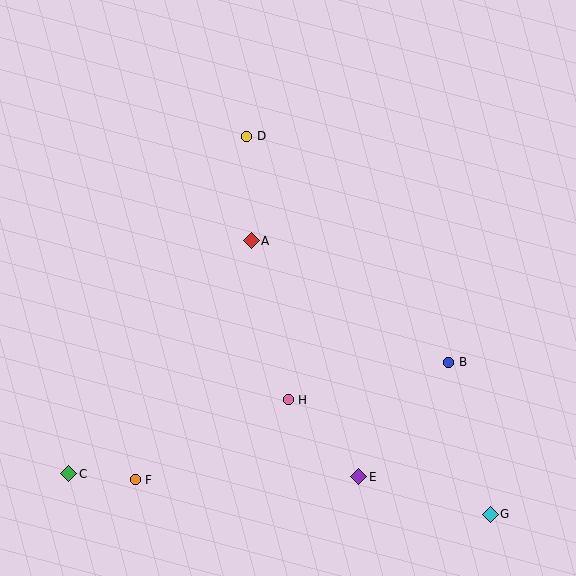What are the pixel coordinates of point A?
Point A is at (251, 241).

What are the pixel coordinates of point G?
Point G is at (490, 514).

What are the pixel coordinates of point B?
Point B is at (449, 362).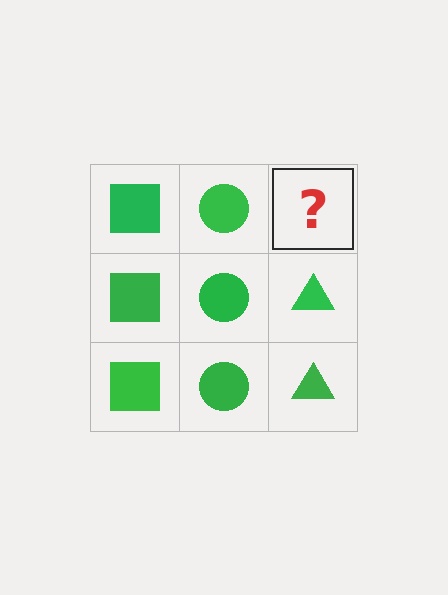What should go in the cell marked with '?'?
The missing cell should contain a green triangle.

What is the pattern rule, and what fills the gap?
The rule is that each column has a consistent shape. The gap should be filled with a green triangle.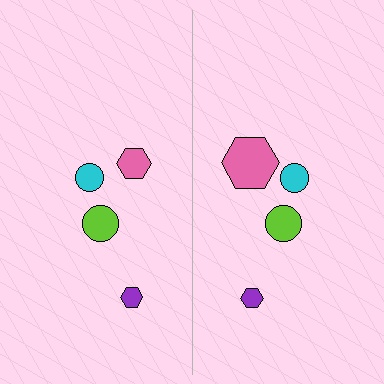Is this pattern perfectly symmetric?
No, the pattern is not perfectly symmetric. The pink hexagon on the right side has a different size than its mirror counterpart.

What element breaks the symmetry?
The pink hexagon on the right side has a different size than its mirror counterpart.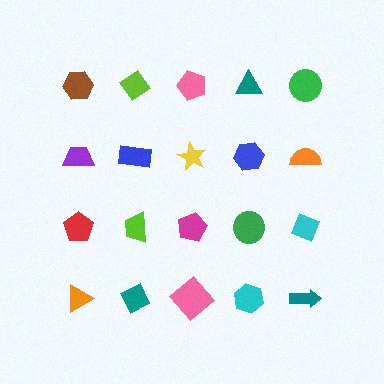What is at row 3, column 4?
A green circle.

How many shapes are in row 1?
5 shapes.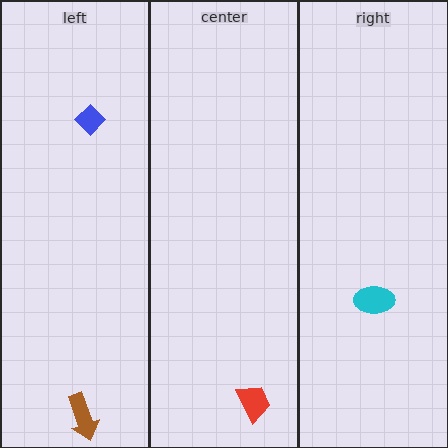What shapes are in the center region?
The red trapezoid.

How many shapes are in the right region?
1.